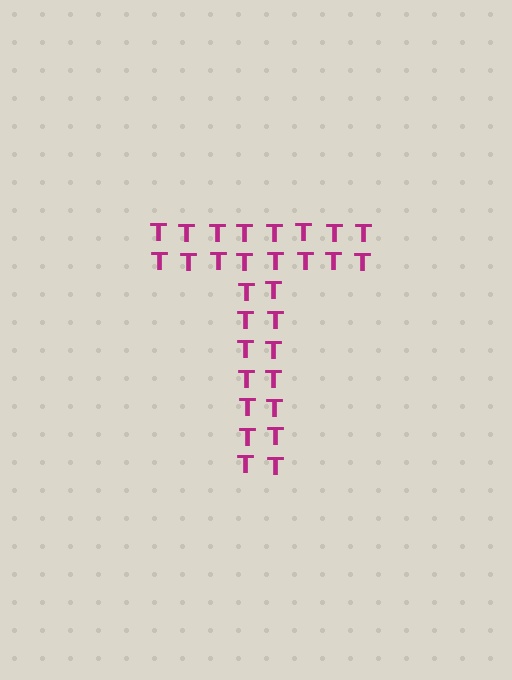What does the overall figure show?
The overall figure shows the letter T.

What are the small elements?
The small elements are letter T's.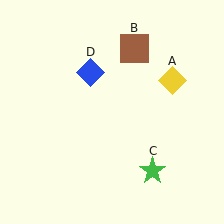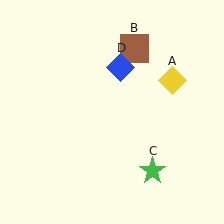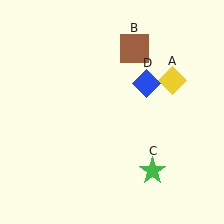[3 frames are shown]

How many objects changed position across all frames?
1 object changed position: blue diamond (object D).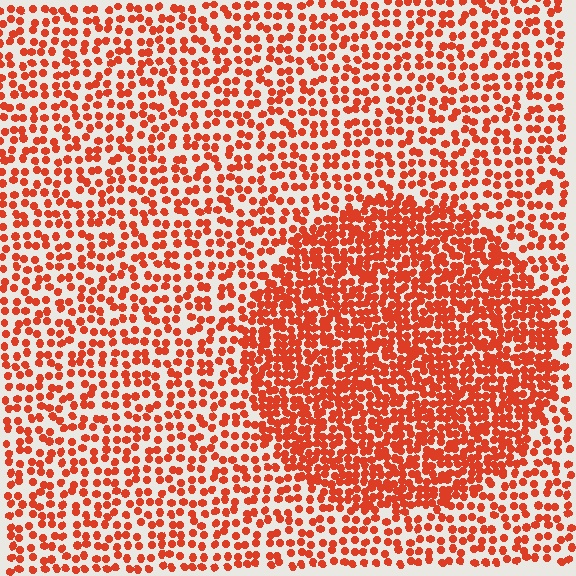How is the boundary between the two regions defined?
The boundary is defined by a change in element density (approximately 1.9x ratio). All elements are the same color, size, and shape.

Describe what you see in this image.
The image contains small red elements arranged at two different densities. A circle-shaped region is visible where the elements are more densely packed than the surrounding area.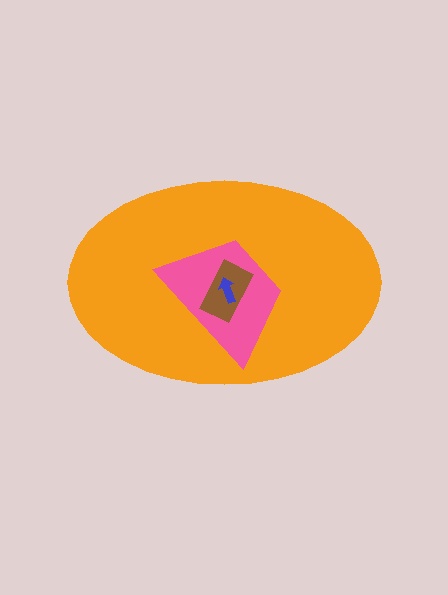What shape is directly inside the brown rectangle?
The blue arrow.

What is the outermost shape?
The orange ellipse.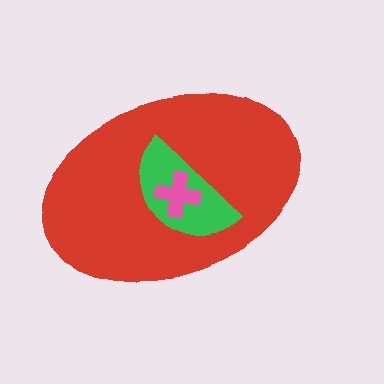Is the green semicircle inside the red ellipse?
Yes.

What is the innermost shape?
The pink cross.